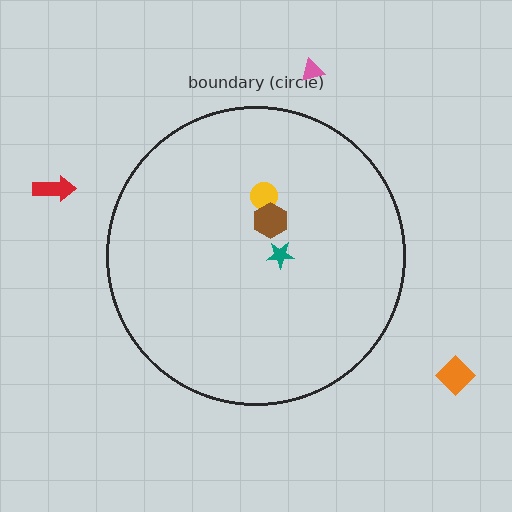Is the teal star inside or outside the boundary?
Inside.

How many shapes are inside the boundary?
3 inside, 3 outside.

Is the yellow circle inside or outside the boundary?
Inside.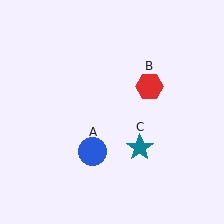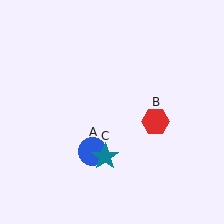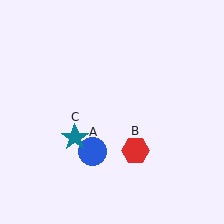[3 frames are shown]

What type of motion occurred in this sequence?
The red hexagon (object B), teal star (object C) rotated clockwise around the center of the scene.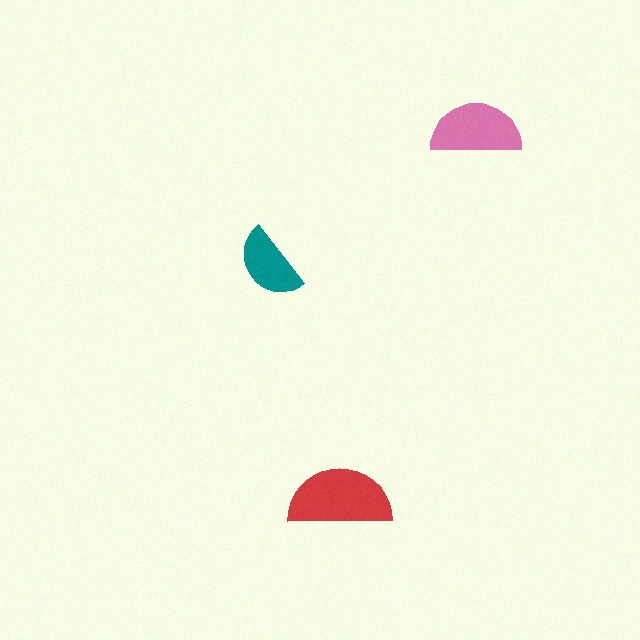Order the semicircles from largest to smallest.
the red one, the pink one, the teal one.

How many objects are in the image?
There are 3 objects in the image.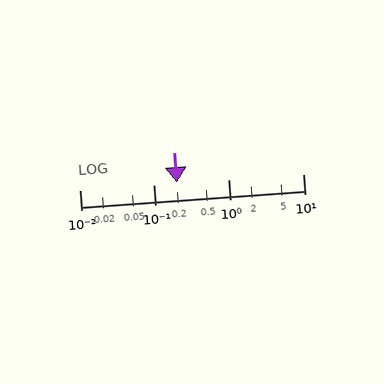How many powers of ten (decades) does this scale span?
The scale spans 3 decades, from 0.01 to 10.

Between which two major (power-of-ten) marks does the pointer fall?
The pointer is between 0.1 and 1.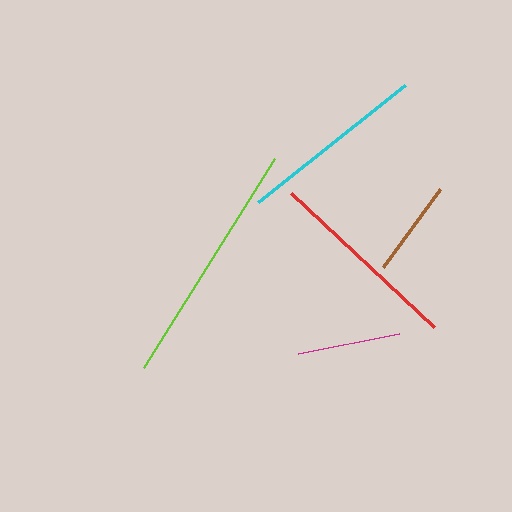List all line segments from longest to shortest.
From longest to shortest: lime, red, cyan, magenta, brown.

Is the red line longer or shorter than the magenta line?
The red line is longer than the magenta line.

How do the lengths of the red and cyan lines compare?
The red and cyan lines are approximately the same length.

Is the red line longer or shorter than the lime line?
The lime line is longer than the red line.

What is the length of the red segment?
The red segment is approximately 196 pixels long.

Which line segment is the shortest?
The brown line is the shortest at approximately 96 pixels.